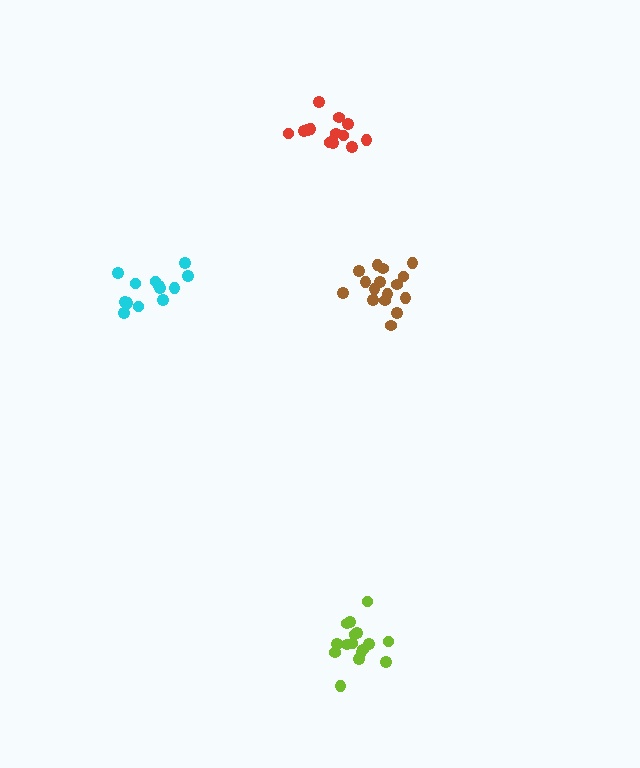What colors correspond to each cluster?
The clusters are colored: cyan, lime, brown, red.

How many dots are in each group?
Group 1: 13 dots, Group 2: 16 dots, Group 3: 16 dots, Group 4: 14 dots (59 total).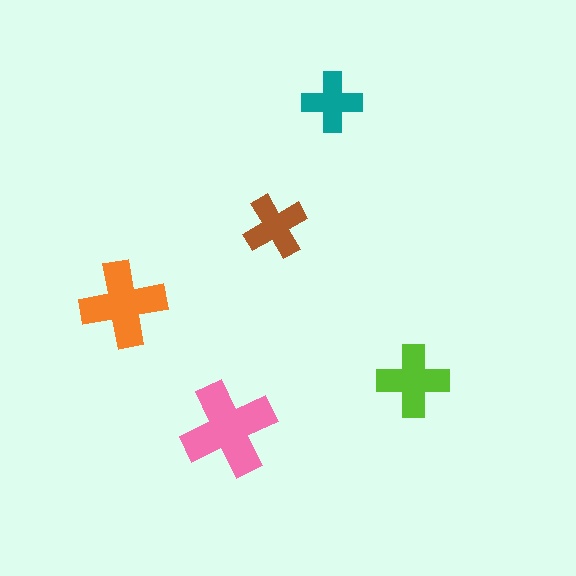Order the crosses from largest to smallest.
the pink one, the orange one, the lime one, the brown one, the teal one.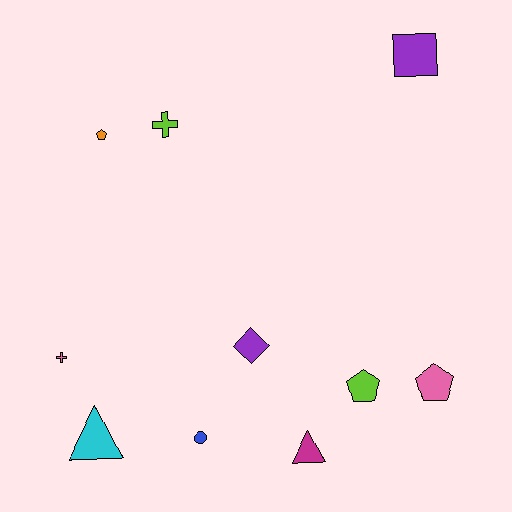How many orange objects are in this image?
There is 1 orange object.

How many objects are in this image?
There are 10 objects.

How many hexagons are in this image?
There are no hexagons.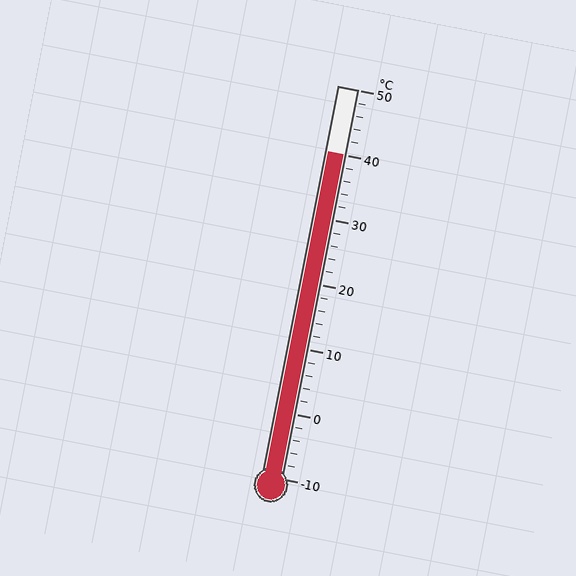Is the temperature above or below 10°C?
The temperature is above 10°C.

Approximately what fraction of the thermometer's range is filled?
The thermometer is filled to approximately 85% of its range.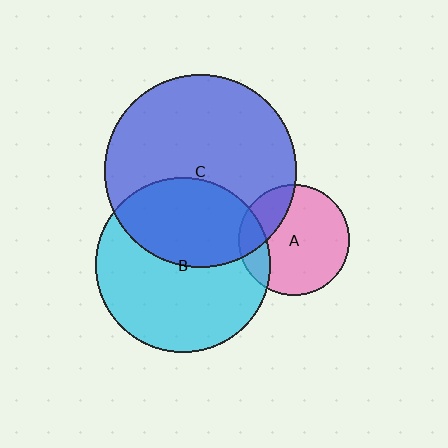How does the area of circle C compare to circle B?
Approximately 1.2 times.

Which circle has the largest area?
Circle C (blue).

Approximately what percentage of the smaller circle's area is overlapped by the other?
Approximately 20%.